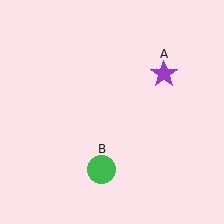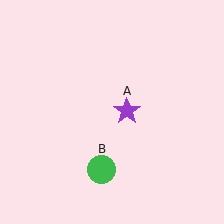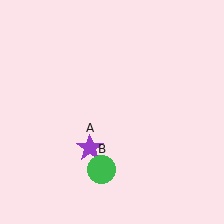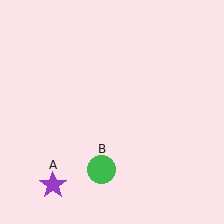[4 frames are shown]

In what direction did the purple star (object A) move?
The purple star (object A) moved down and to the left.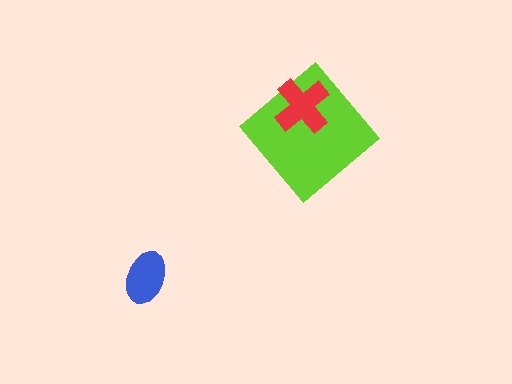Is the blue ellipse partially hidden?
No, no other shape covers it.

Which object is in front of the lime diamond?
The red cross is in front of the lime diamond.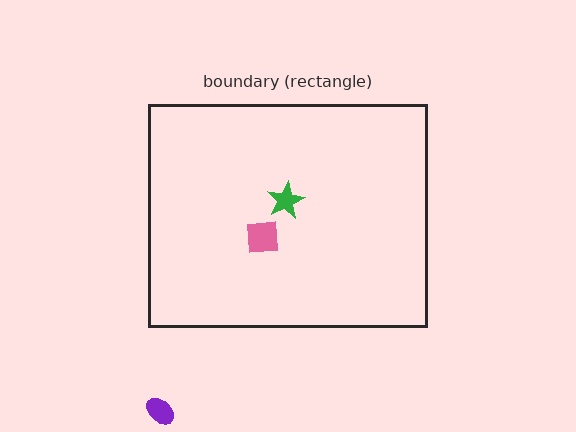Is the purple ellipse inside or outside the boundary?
Outside.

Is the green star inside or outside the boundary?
Inside.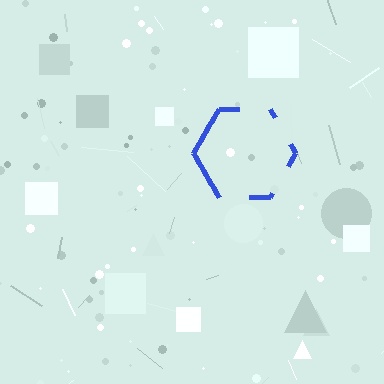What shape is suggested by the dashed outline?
The dashed outline suggests a hexagon.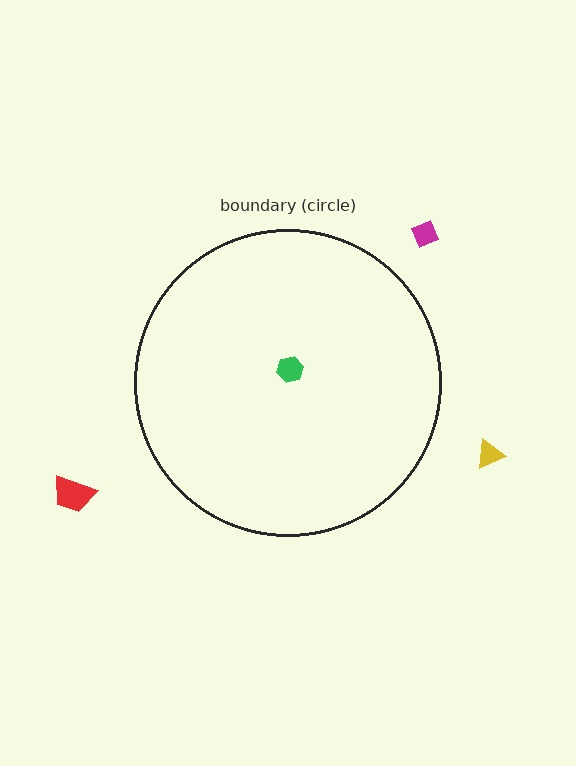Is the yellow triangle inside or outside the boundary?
Outside.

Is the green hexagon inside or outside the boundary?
Inside.